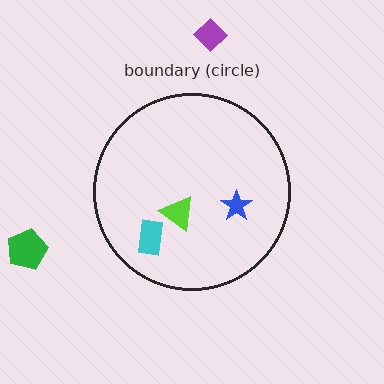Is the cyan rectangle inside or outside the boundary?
Inside.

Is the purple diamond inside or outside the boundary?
Outside.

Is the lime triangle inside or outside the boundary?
Inside.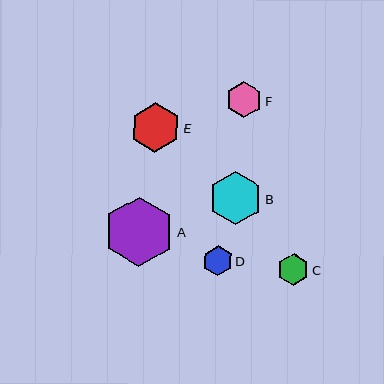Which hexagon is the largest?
Hexagon A is the largest with a size of approximately 70 pixels.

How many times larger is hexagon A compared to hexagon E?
Hexagon A is approximately 1.4 times the size of hexagon E.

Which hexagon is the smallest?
Hexagon D is the smallest with a size of approximately 30 pixels.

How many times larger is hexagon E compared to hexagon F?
Hexagon E is approximately 1.4 times the size of hexagon F.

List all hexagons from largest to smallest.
From largest to smallest: A, B, E, F, C, D.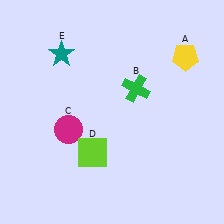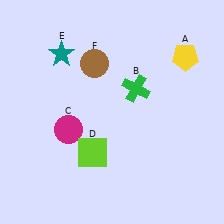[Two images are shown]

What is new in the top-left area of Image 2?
A brown circle (F) was added in the top-left area of Image 2.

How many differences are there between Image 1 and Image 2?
There is 1 difference between the two images.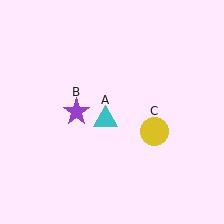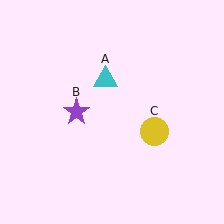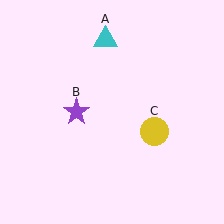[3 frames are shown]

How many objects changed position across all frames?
1 object changed position: cyan triangle (object A).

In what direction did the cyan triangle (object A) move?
The cyan triangle (object A) moved up.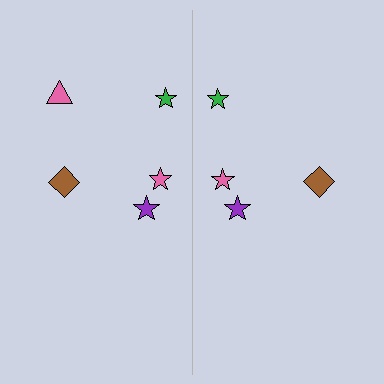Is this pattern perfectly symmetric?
No, the pattern is not perfectly symmetric. A pink triangle is missing from the right side.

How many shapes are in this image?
There are 9 shapes in this image.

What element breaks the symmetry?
A pink triangle is missing from the right side.